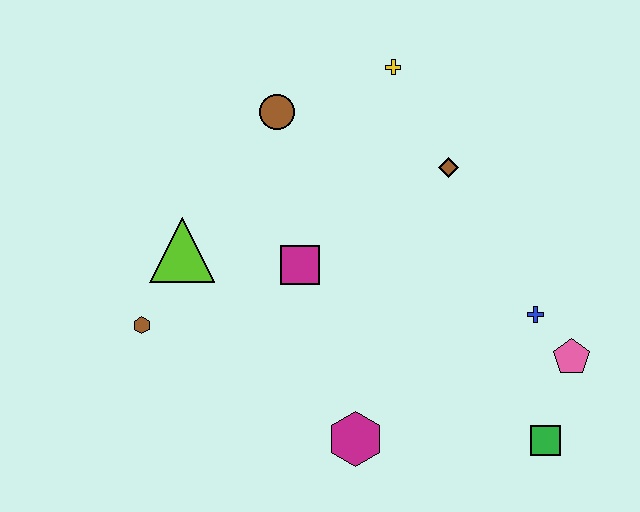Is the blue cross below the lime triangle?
Yes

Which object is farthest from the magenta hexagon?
The yellow cross is farthest from the magenta hexagon.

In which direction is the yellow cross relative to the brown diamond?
The yellow cross is above the brown diamond.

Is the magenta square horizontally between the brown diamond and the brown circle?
Yes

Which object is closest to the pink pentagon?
The blue cross is closest to the pink pentagon.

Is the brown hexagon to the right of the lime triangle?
No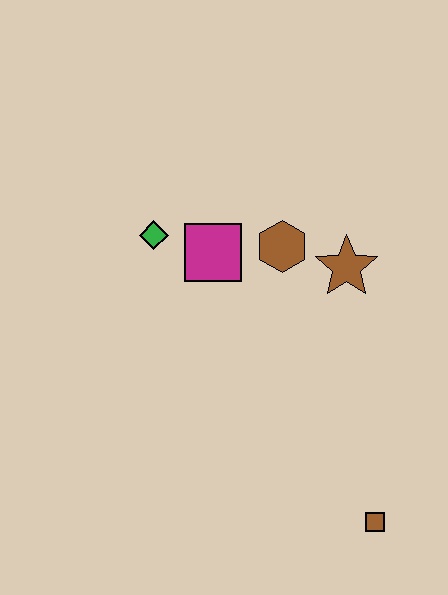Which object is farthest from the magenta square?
The brown square is farthest from the magenta square.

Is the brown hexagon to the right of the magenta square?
Yes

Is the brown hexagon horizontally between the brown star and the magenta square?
Yes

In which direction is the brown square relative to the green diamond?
The brown square is below the green diamond.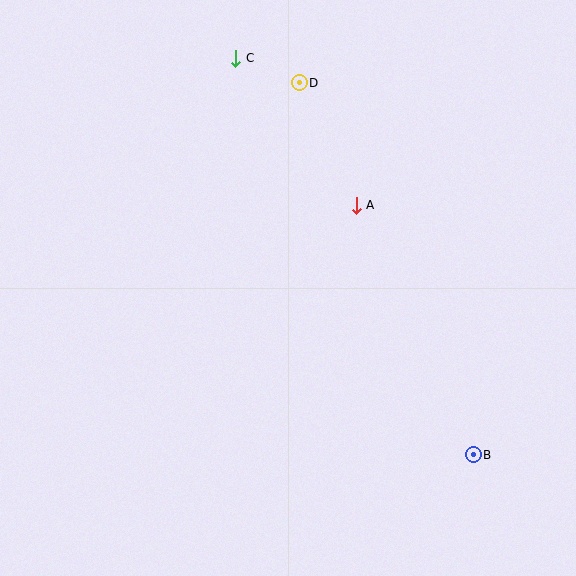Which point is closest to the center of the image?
Point A at (356, 205) is closest to the center.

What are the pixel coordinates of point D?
Point D is at (299, 83).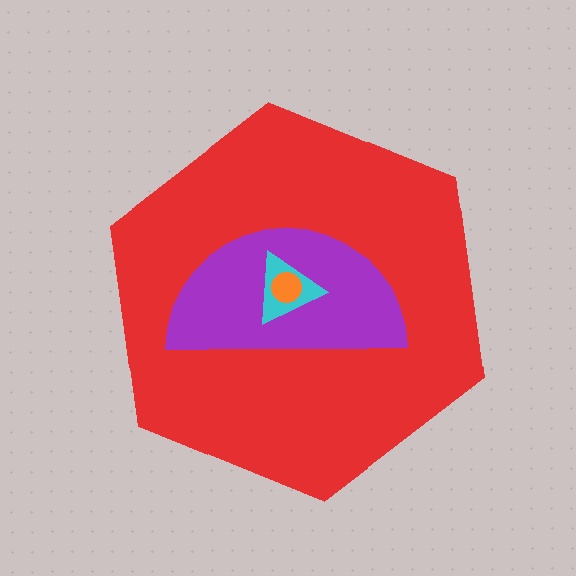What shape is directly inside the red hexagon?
The purple semicircle.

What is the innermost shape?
The orange circle.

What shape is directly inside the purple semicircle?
The cyan triangle.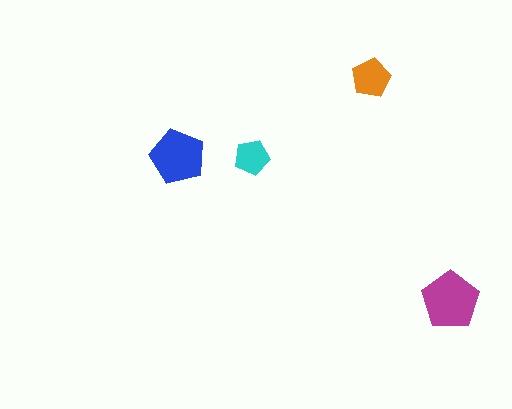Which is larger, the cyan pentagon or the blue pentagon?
The blue one.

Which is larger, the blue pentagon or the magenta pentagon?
The magenta one.